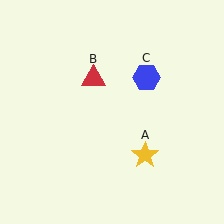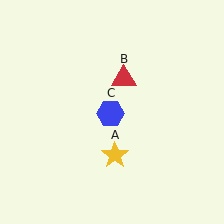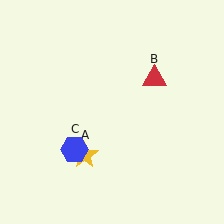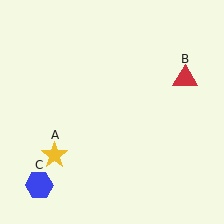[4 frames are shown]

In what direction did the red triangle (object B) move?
The red triangle (object B) moved right.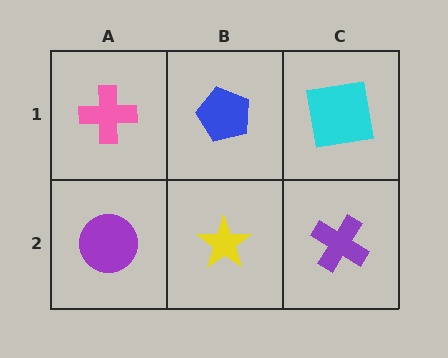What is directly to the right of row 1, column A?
A blue pentagon.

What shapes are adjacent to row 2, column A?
A pink cross (row 1, column A), a yellow star (row 2, column B).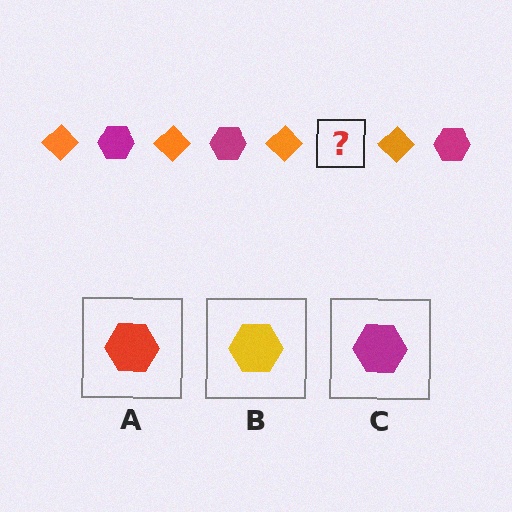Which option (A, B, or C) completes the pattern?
C.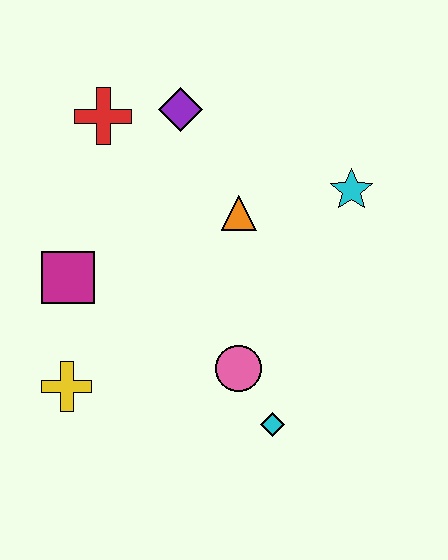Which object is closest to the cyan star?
The orange triangle is closest to the cyan star.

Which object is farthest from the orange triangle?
The yellow cross is farthest from the orange triangle.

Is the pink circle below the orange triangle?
Yes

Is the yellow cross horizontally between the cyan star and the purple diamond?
No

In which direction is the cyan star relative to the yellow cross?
The cyan star is to the right of the yellow cross.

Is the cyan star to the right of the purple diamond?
Yes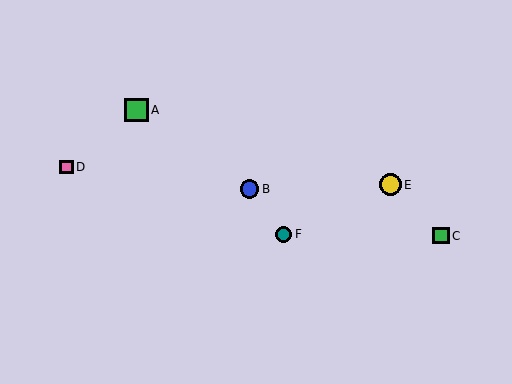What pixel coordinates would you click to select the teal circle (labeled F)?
Click at (284, 234) to select the teal circle F.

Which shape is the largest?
The green square (labeled A) is the largest.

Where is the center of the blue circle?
The center of the blue circle is at (250, 189).